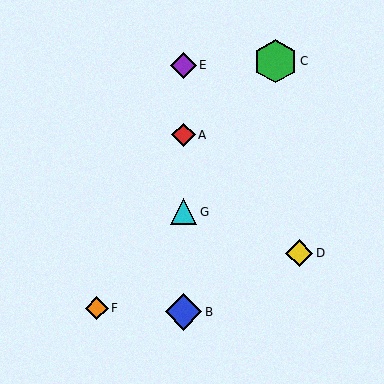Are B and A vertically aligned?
Yes, both are at x≈183.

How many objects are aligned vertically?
4 objects (A, B, E, G) are aligned vertically.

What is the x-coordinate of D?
Object D is at x≈299.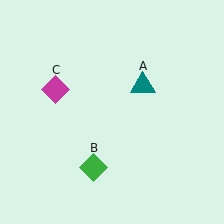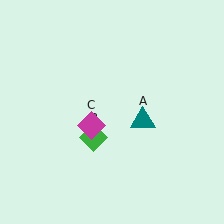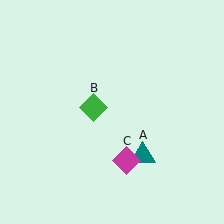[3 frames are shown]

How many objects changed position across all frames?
3 objects changed position: teal triangle (object A), green diamond (object B), magenta diamond (object C).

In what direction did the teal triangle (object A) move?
The teal triangle (object A) moved down.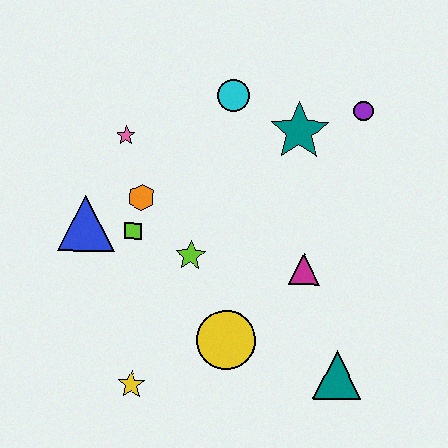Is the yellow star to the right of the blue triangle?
Yes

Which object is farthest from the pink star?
The teal triangle is farthest from the pink star.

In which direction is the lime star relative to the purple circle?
The lime star is to the left of the purple circle.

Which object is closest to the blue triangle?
The lime square is closest to the blue triangle.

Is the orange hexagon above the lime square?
Yes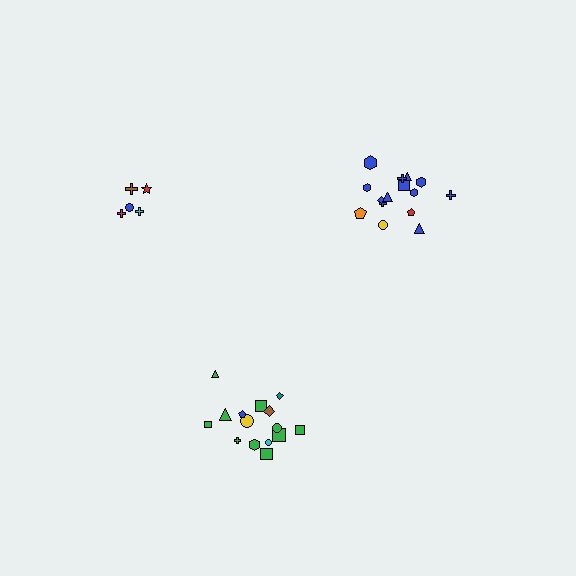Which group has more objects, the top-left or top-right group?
The top-right group.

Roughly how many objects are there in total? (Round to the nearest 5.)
Roughly 35 objects in total.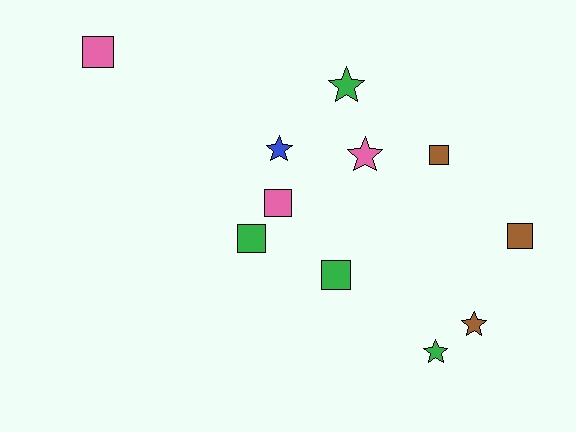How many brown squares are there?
There are 2 brown squares.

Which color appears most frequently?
Green, with 4 objects.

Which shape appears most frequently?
Square, with 6 objects.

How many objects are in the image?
There are 11 objects.